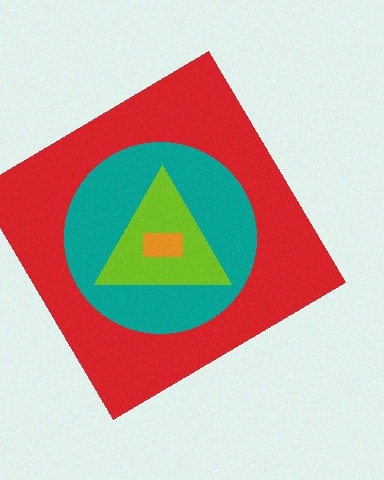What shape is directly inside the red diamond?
The teal circle.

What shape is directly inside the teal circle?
The lime triangle.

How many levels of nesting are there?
4.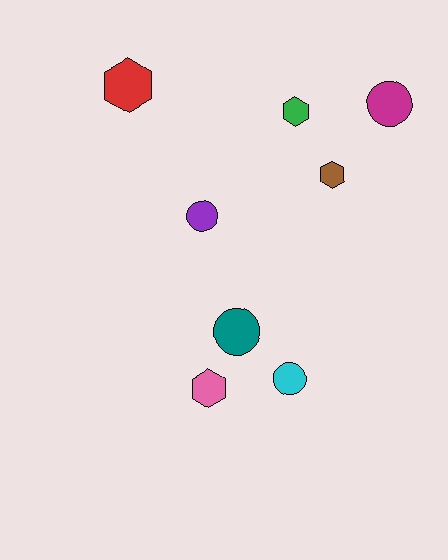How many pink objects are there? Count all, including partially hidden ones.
There is 1 pink object.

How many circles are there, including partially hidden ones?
There are 4 circles.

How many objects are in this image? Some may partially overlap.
There are 8 objects.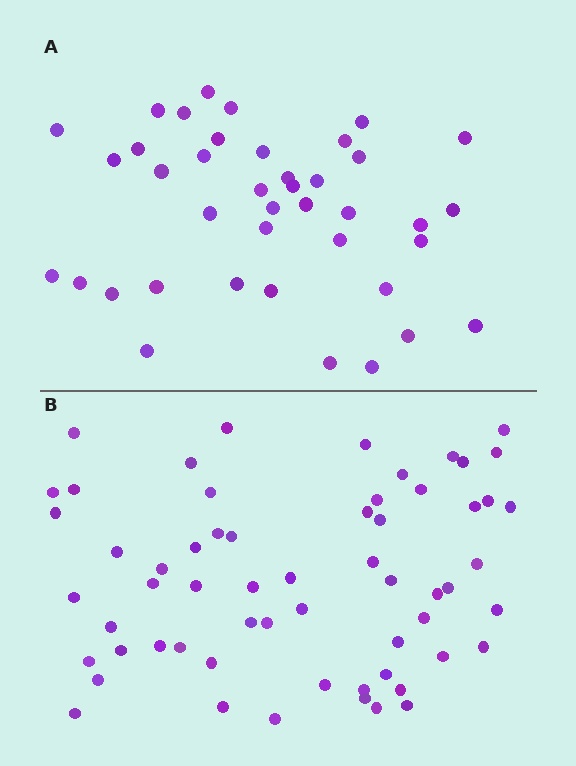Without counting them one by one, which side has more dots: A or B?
Region B (the bottom region) has more dots.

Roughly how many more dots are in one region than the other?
Region B has approximately 20 more dots than region A.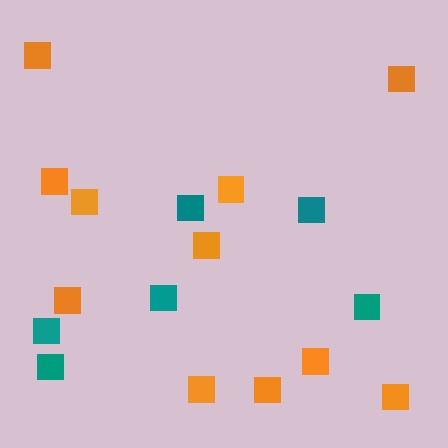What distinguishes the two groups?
There are 2 groups: one group of teal squares (6) and one group of orange squares (11).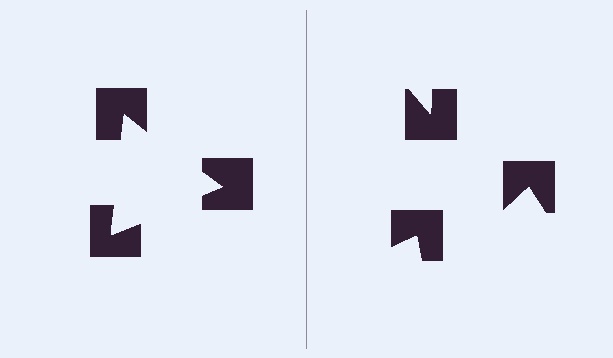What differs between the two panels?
The notched squares are positioned identically on both sides; only the wedge orientations differ. On the left they align to a triangle; on the right they are misaligned.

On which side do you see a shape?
An illusory triangle appears on the left side. On the right side the wedge cuts are rotated, so no coherent shape forms.